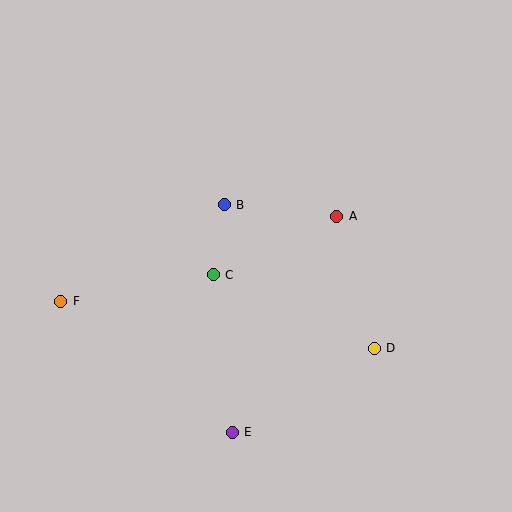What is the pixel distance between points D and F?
The distance between D and F is 317 pixels.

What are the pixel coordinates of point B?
Point B is at (224, 205).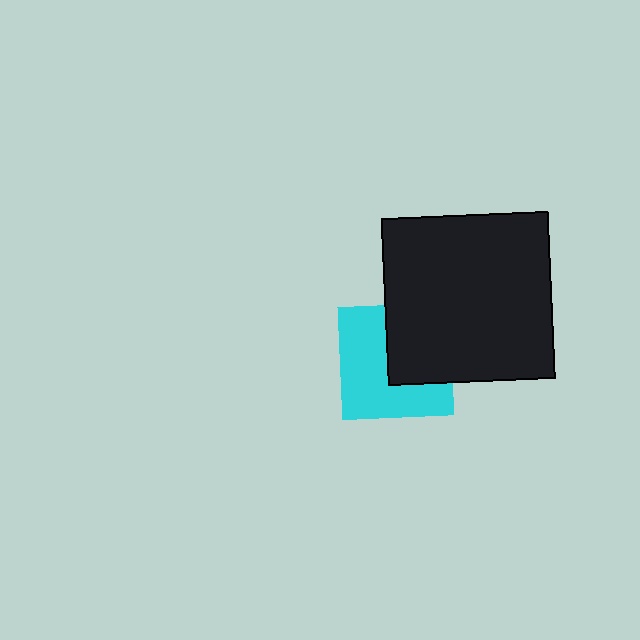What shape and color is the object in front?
The object in front is a black square.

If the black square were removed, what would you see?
You would see the complete cyan square.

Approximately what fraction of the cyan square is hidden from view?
Roughly 41% of the cyan square is hidden behind the black square.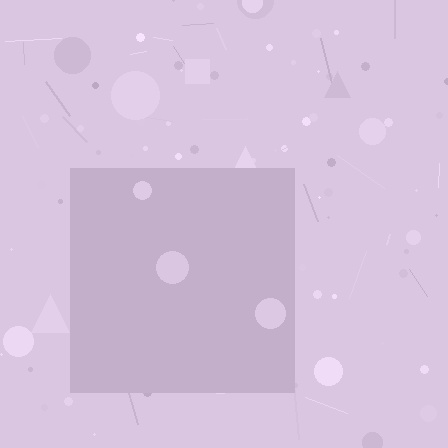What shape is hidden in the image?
A square is hidden in the image.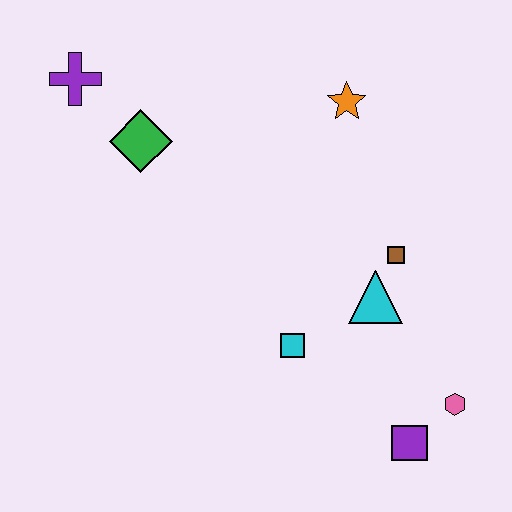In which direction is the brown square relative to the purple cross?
The brown square is to the right of the purple cross.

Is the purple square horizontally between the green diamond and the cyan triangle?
No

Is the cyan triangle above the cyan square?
Yes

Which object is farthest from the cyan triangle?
The purple cross is farthest from the cyan triangle.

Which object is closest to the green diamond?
The purple cross is closest to the green diamond.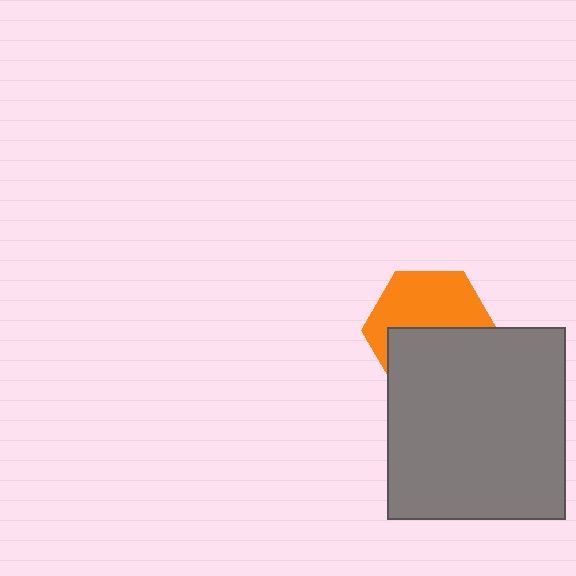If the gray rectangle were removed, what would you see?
You would see the complete orange hexagon.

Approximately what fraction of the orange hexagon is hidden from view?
Roughly 48% of the orange hexagon is hidden behind the gray rectangle.